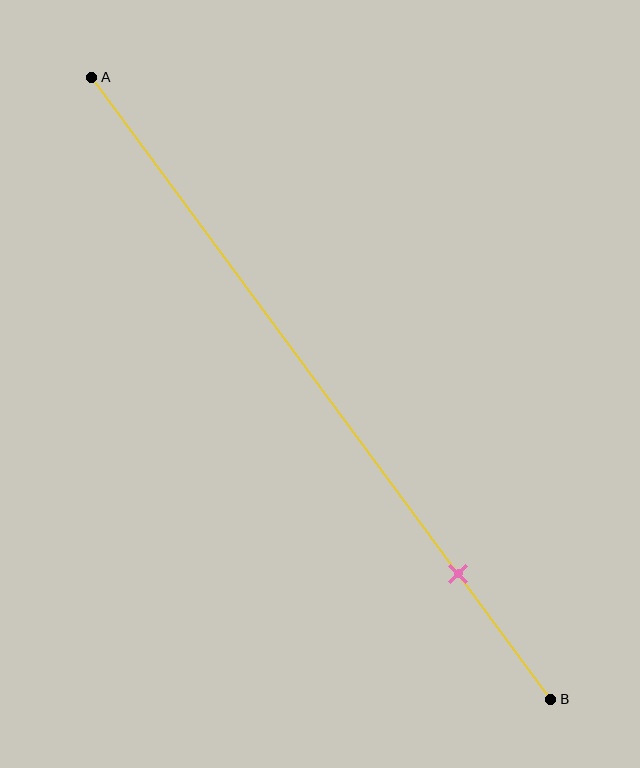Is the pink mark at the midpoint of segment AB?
No, the mark is at about 80% from A, not at the 50% midpoint.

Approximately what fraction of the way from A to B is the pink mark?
The pink mark is approximately 80% of the way from A to B.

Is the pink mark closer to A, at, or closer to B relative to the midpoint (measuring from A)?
The pink mark is closer to point B than the midpoint of segment AB.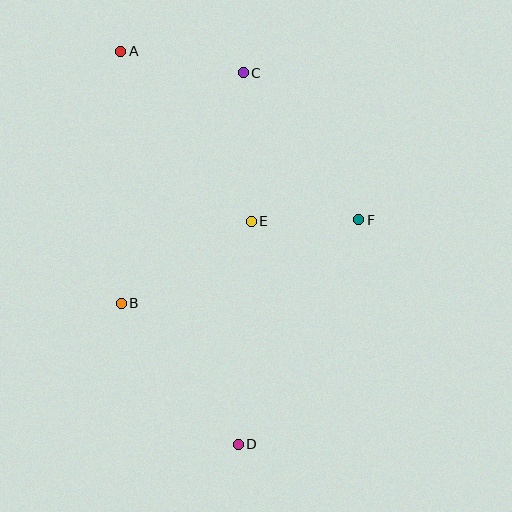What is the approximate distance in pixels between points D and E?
The distance between D and E is approximately 223 pixels.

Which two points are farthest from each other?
Points A and D are farthest from each other.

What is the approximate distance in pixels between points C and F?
The distance between C and F is approximately 187 pixels.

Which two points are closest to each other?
Points E and F are closest to each other.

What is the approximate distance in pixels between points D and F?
The distance between D and F is approximately 255 pixels.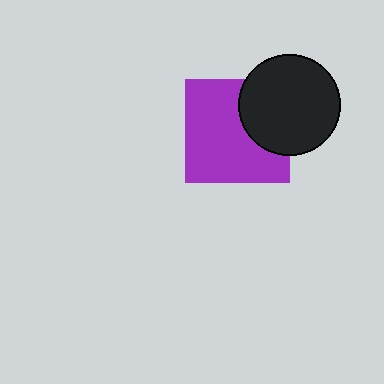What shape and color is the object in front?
The object in front is a black circle.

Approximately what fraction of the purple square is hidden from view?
Roughly 31% of the purple square is hidden behind the black circle.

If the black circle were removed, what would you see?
You would see the complete purple square.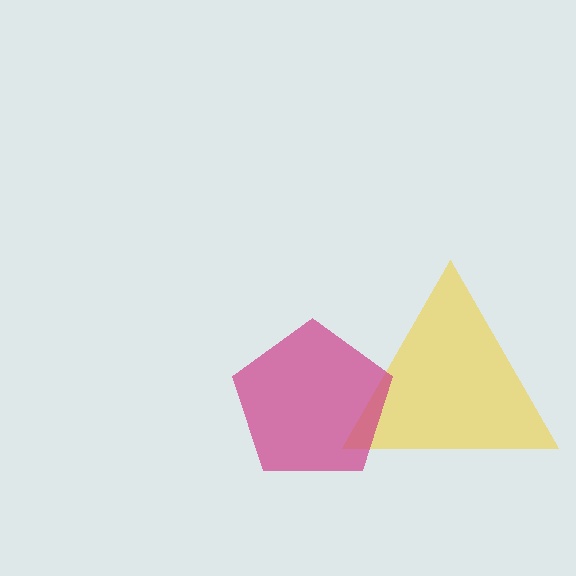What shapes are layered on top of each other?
The layered shapes are: a yellow triangle, a magenta pentagon.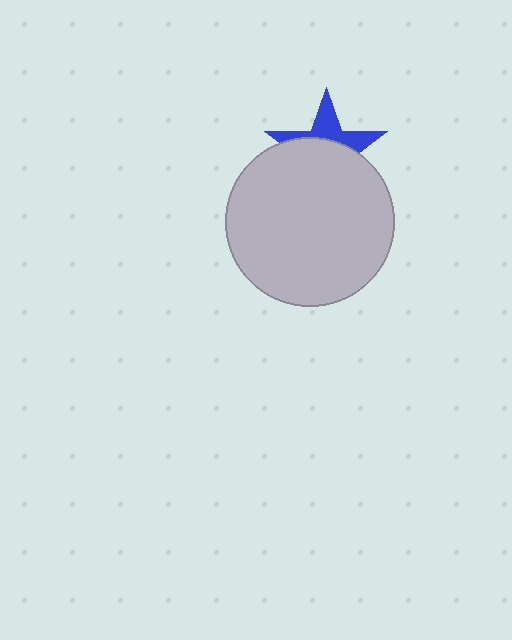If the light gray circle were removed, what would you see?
You would see the complete blue star.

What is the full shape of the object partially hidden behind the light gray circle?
The partially hidden object is a blue star.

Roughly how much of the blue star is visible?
A small part of it is visible (roughly 37%).